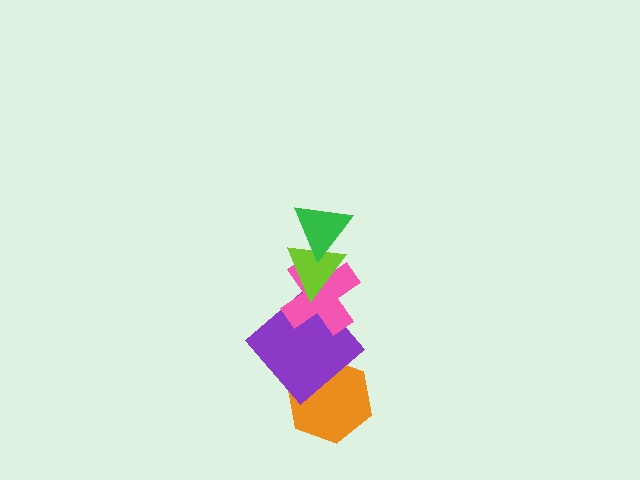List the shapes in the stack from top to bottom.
From top to bottom: the green triangle, the lime triangle, the pink cross, the purple diamond, the orange hexagon.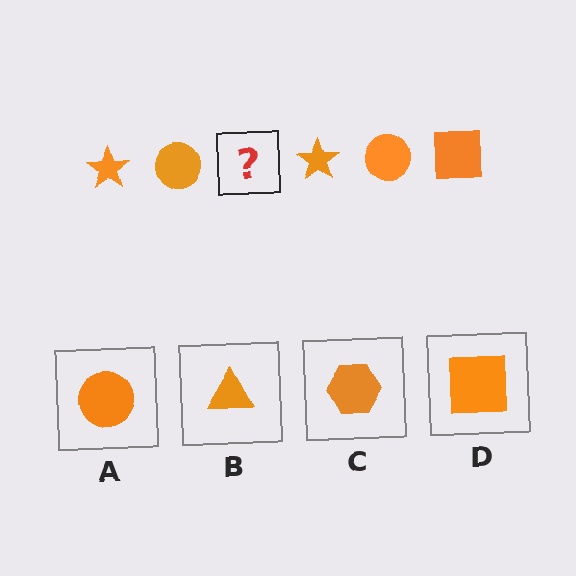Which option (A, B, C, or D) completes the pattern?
D.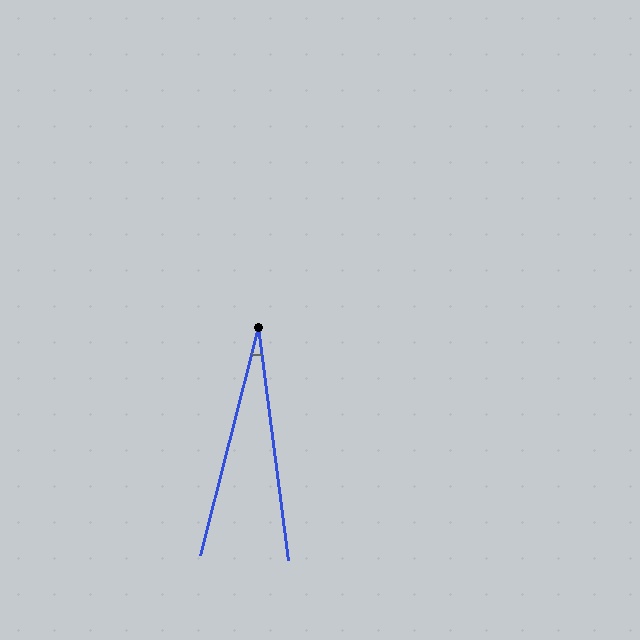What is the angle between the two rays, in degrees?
Approximately 22 degrees.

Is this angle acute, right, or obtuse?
It is acute.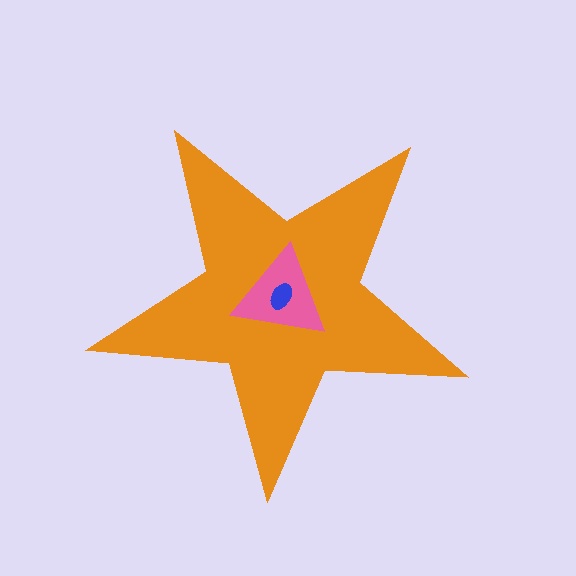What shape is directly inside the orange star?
The pink triangle.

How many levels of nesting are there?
3.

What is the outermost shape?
The orange star.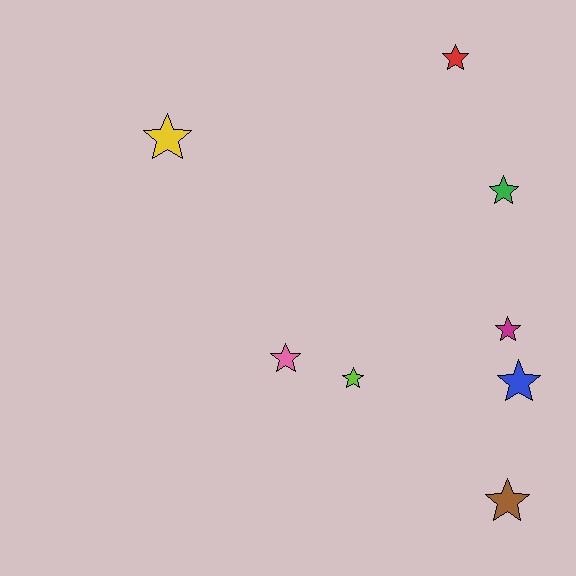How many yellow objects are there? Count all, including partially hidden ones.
There is 1 yellow object.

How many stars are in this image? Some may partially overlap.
There are 8 stars.